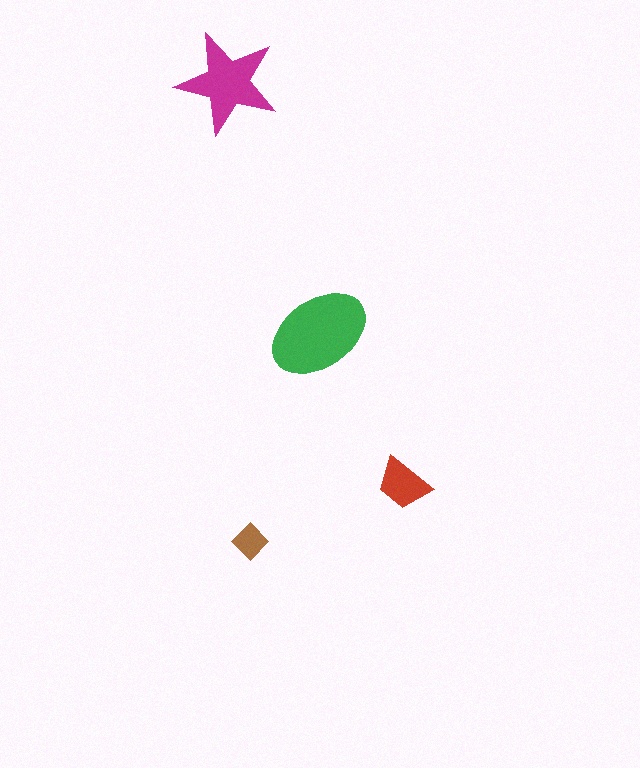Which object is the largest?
The green ellipse.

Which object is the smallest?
The brown diamond.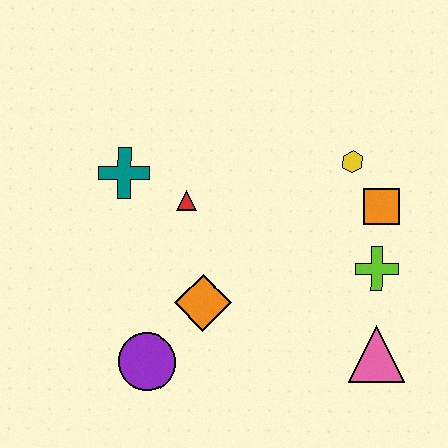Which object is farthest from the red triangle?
The pink triangle is farthest from the red triangle.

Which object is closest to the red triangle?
The teal cross is closest to the red triangle.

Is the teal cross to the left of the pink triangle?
Yes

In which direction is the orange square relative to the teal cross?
The orange square is to the right of the teal cross.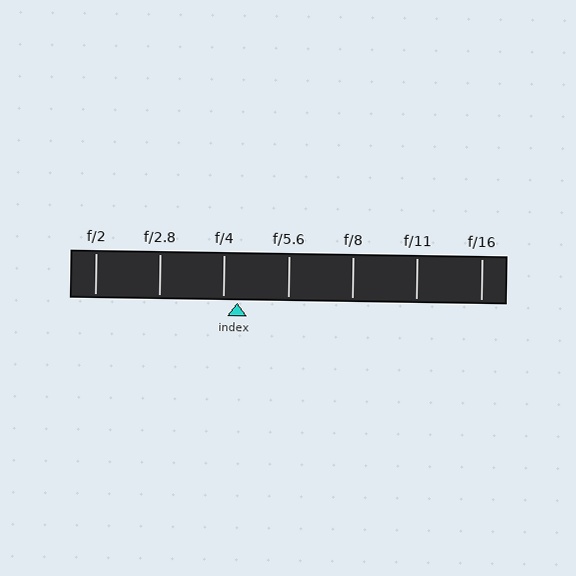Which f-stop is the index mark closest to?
The index mark is closest to f/4.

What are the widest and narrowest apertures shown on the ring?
The widest aperture shown is f/2 and the narrowest is f/16.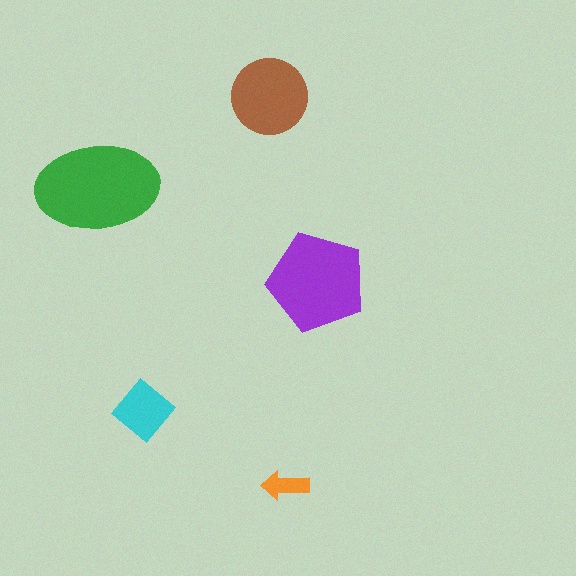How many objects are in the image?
There are 5 objects in the image.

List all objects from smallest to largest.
The orange arrow, the cyan diamond, the brown circle, the purple pentagon, the green ellipse.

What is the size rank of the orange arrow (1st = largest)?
5th.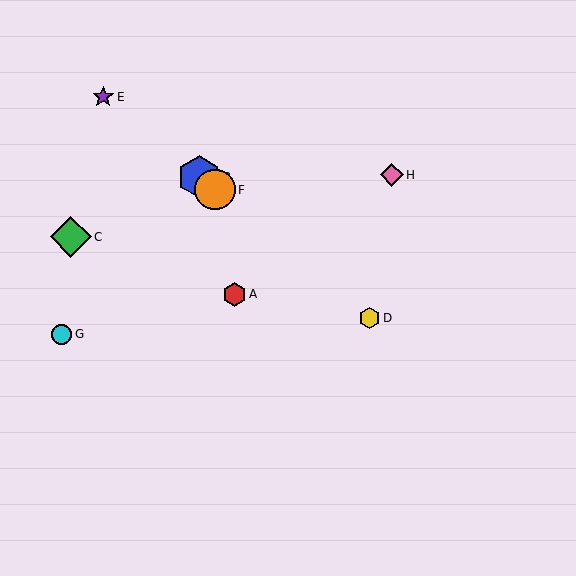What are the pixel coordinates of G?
Object G is at (62, 334).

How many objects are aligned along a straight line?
4 objects (B, D, E, F) are aligned along a straight line.